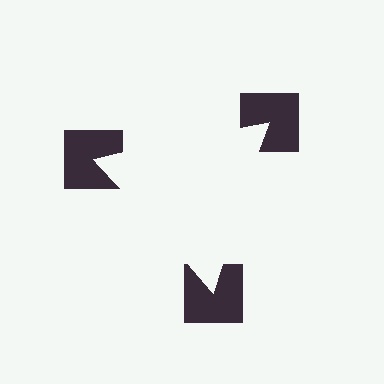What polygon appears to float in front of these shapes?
An illusory triangle — its edges are inferred from the aligned wedge cuts in the notched squares, not physically drawn.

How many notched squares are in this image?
There are 3 — one at each vertex of the illusory triangle.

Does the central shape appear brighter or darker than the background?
It typically appears slightly brighter than the background, even though no actual brightness change is drawn.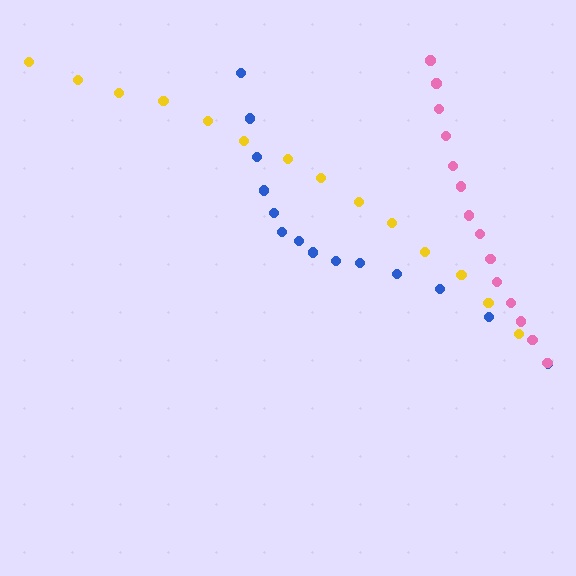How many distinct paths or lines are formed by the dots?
There are 3 distinct paths.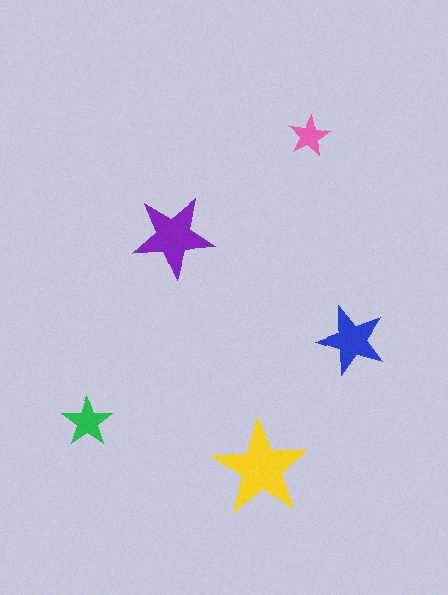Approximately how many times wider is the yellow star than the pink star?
About 2.5 times wider.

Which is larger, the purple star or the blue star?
The purple one.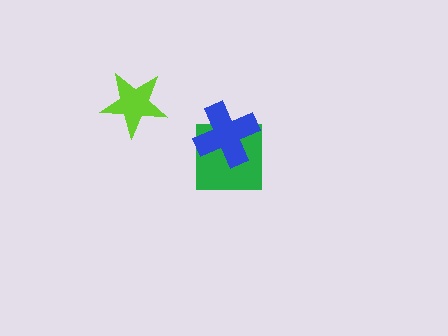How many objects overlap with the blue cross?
1 object overlaps with the blue cross.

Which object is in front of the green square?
The blue cross is in front of the green square.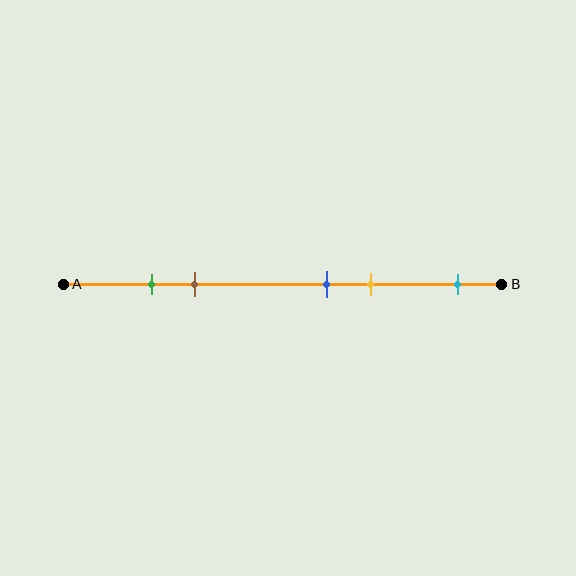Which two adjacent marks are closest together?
The green and brown marks are the closest adjacent pair.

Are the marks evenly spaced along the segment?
No, the marks are not evenly spaced.